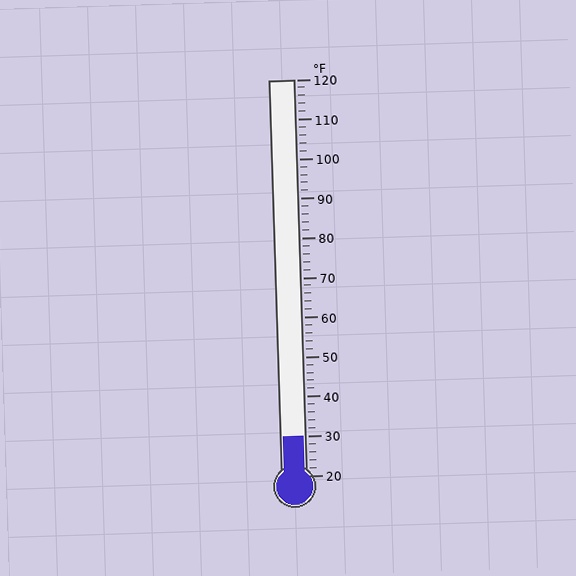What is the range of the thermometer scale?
The thermometer scale ranges from 20°F to 120°F.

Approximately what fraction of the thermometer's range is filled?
The thermometer is filled to approximately 10% of its range.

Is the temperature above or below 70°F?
The temperature is below 70°F.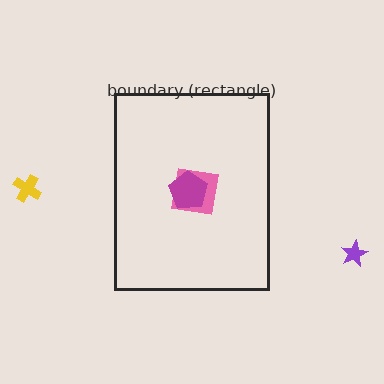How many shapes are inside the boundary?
2 inside, 2 outside.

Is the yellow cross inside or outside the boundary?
Outside.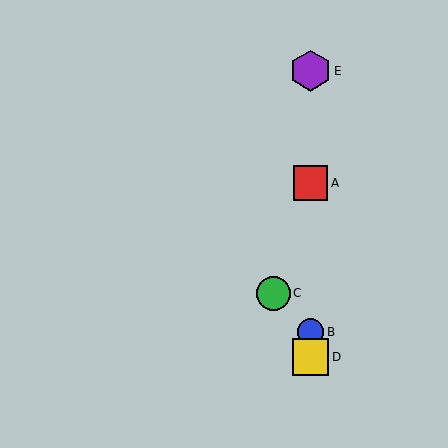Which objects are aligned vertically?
Objects A, B, D, E are aligned vertically.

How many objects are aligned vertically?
4 objects (A, B, D, E) are aligned vertically.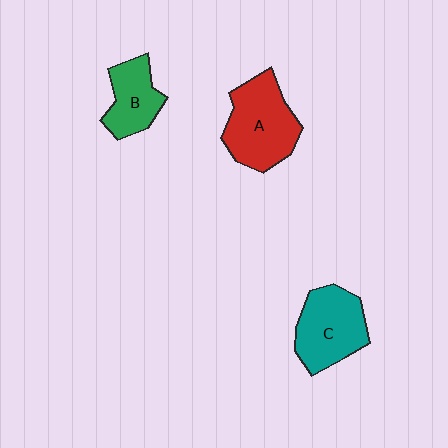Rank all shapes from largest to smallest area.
From largest to smallest: A (red), C (teal), B (green).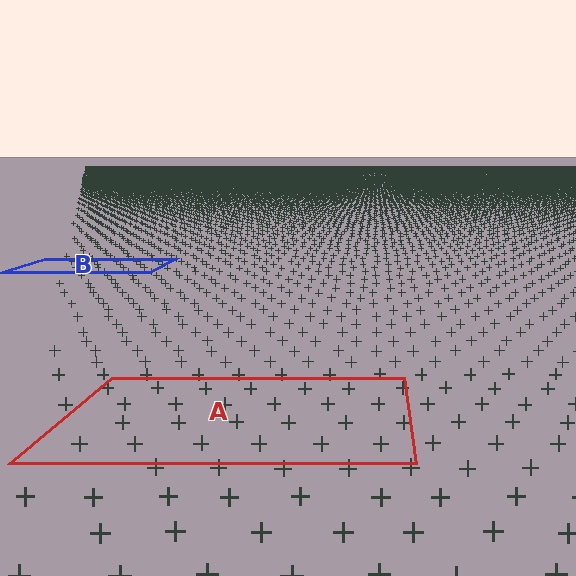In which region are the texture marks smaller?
The texture marks are smaller in region B, because it is farther away.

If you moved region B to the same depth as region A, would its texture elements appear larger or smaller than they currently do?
They would appear larger. At a closer depth, the same texture elements are projected at a bigger on-screen size.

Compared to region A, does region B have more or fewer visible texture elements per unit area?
Region B has more texture elements per unit area — they are packed more densely because it is farther away.